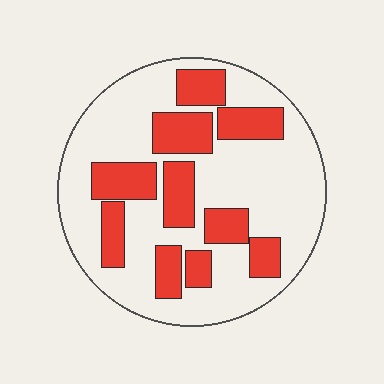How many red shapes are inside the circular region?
10.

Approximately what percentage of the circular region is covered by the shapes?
Approximately 30%.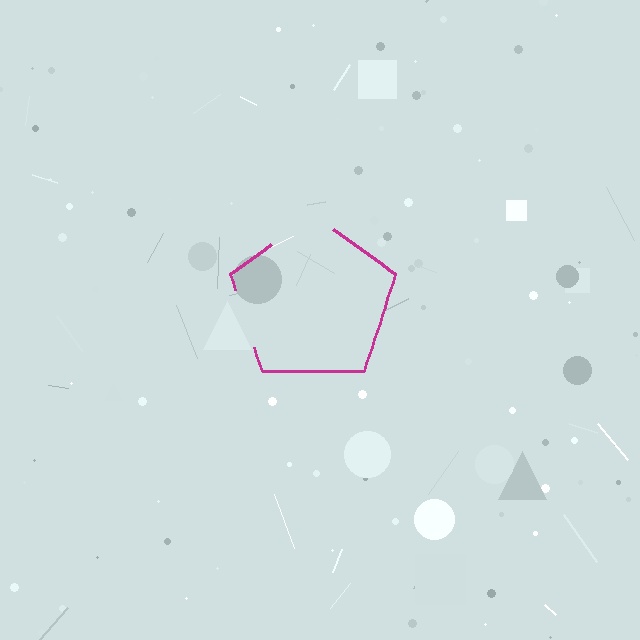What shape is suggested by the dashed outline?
The dashed outline suggests a pentagon.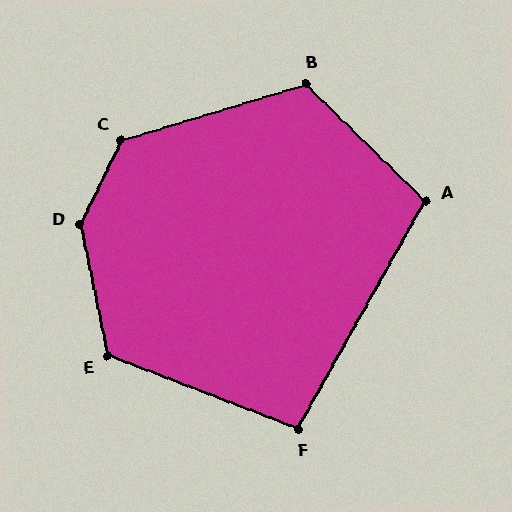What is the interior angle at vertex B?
Approximately 119 degrees (obtuse).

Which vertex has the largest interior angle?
D, at approximately 143 degrees.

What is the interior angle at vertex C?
Approximately 132 degrees (obtuse).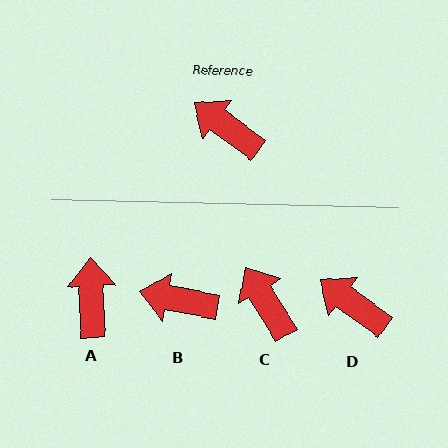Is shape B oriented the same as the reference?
No, it is off by about 25 degrees.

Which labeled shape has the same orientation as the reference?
D.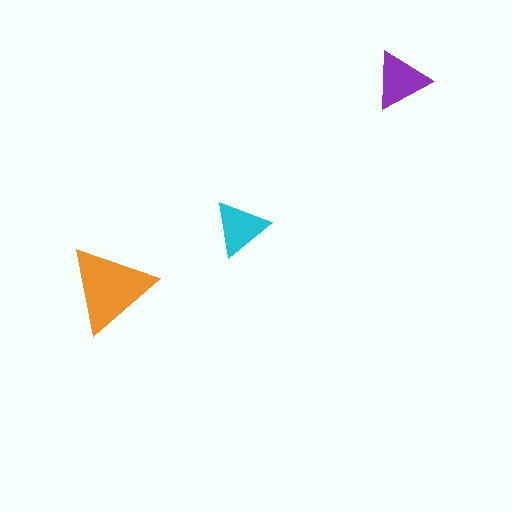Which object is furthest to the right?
The purple triangle is rightmost.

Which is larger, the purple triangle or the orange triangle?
The orange one.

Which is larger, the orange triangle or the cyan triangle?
The orange one.